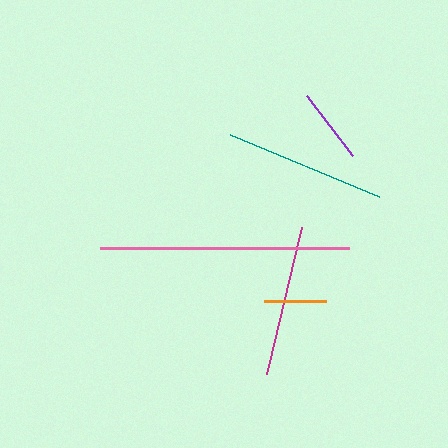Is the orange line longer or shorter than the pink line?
The pink line is longer than the orange line.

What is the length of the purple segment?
The purple segment is approximately 76 pixels long.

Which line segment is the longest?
The pink line is the longest at approximately 249 pixels.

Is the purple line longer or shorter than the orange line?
The purple line is longer than the orange line.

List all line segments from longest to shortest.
From longest to shortest: pink, teal, magenta, purple, orange.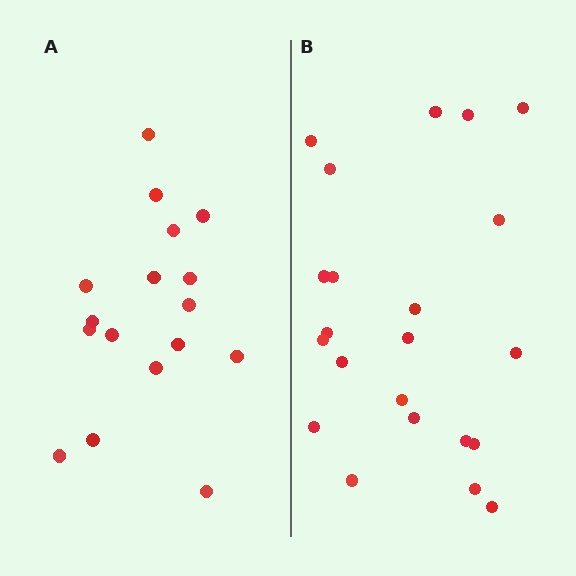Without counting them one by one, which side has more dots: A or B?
Region B (the right region) has more dots.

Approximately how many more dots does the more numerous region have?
Region B has about 5 more dots than region A.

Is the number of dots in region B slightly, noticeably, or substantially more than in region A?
Region B has noticeably more, but not dramatically so. The ratio is roughly 1.3 to 1.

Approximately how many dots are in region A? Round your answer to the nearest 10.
About 20 dots. (The exact count is 17, which rounds to 20.)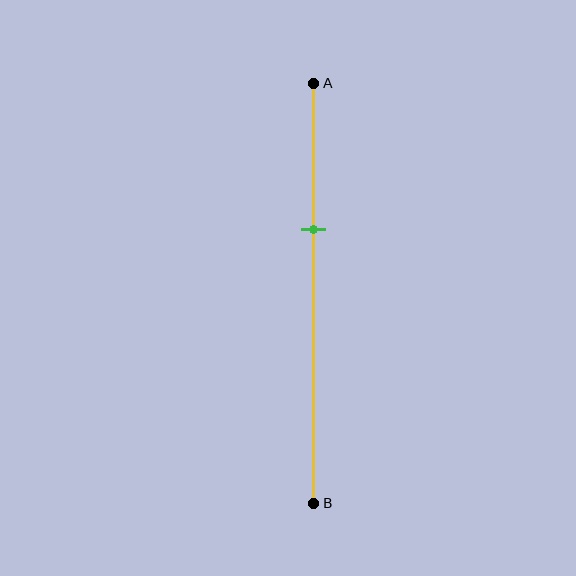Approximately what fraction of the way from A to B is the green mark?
The green mark is approximately 35% of the way from A to B.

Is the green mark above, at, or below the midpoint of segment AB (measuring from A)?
The green mark is above the midpoint of segment AB.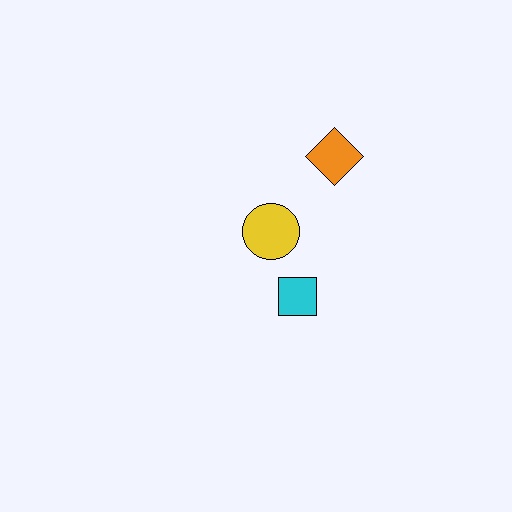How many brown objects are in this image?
There are no brown objects.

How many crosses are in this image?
There are no crosses.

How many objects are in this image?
There are 3 objects.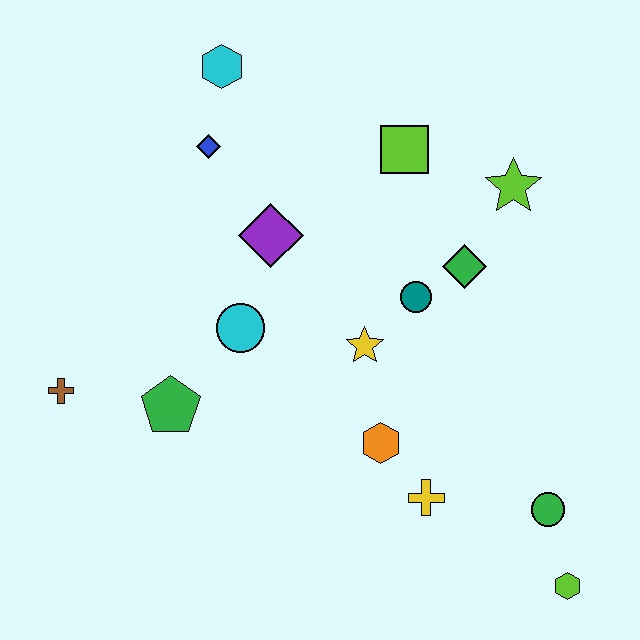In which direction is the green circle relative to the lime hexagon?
The green circle is above the lime hexagon.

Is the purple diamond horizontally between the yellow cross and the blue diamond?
Yes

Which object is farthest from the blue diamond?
The lime hexagon is farthest from the blue diamond.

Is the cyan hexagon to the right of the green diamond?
No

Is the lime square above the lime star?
Yes